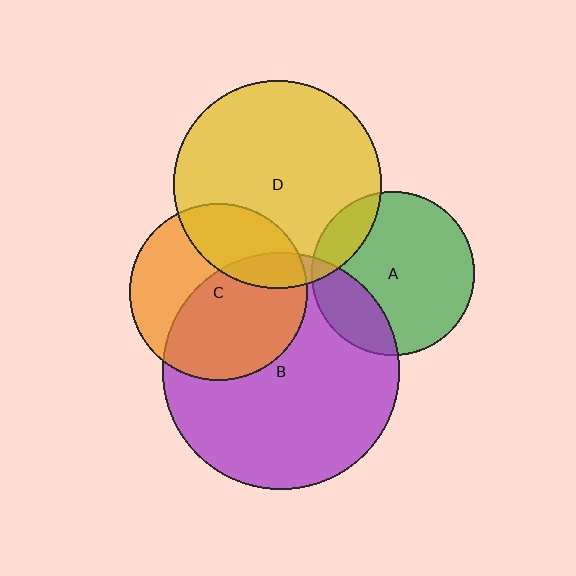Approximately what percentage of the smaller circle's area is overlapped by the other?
Approximately 20%.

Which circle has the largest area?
Circle B (purple).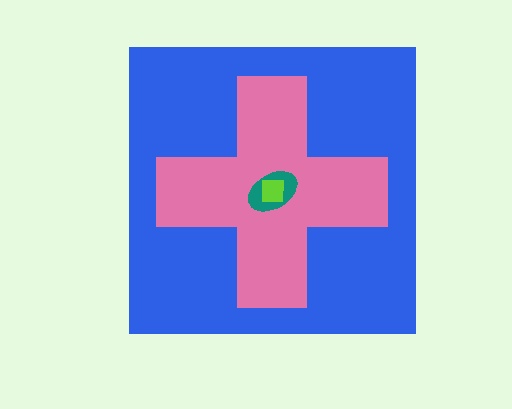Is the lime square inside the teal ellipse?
Yes.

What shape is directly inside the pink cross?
The teal ellipse.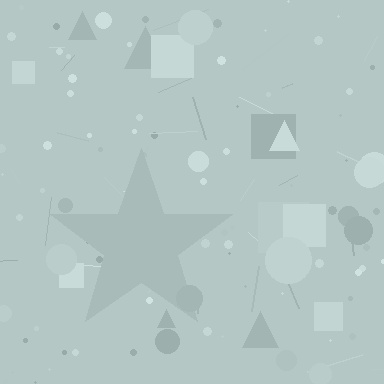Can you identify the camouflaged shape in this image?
The camouflaged shape is a star.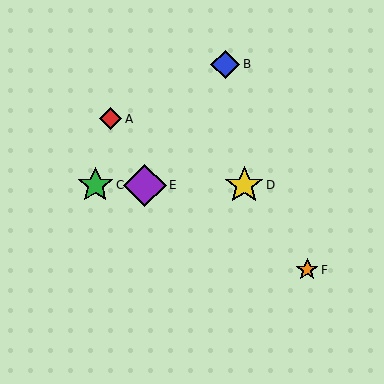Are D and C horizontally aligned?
Yes, both are at y≈185.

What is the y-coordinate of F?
Object F is at y≈270.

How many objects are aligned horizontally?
3 objects (C, D, E) are aligned horizontally.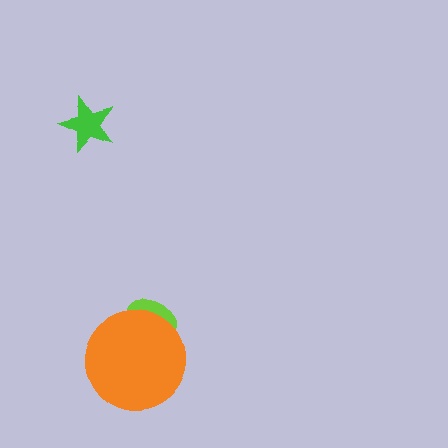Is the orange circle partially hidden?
No, no other shape covers it.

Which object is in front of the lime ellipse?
The orange circle is in front of the lime ellipse.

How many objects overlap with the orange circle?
1 object overlaps with the orange circle.